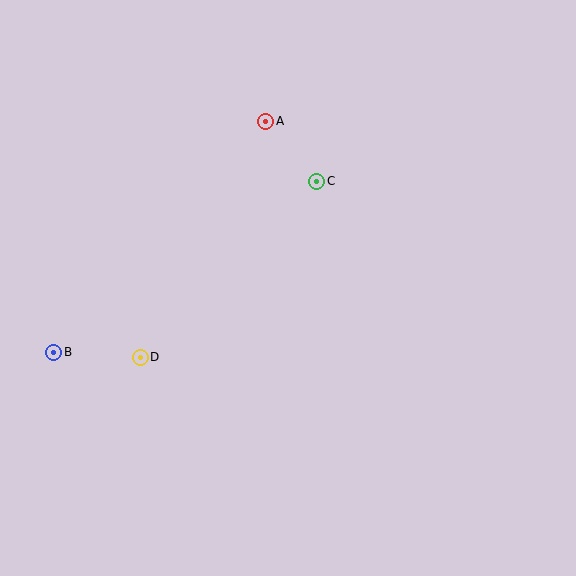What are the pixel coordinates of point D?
Point D is at (140, 357).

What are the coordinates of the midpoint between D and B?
The midpoint between D and B is at (97, 355).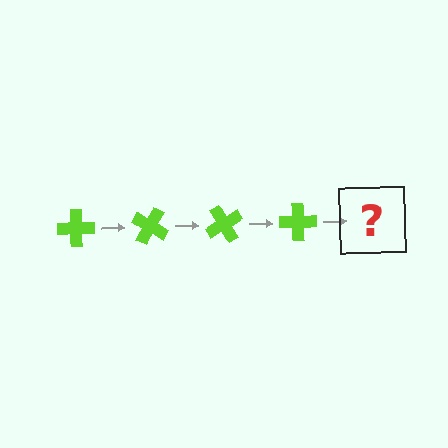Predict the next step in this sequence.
The next step is a lime cross rotated 120 degrees.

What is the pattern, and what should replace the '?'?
The pattern is that the cross rotates 30 degrees each step. The '?' should be a lime cross rotated 120 degrees.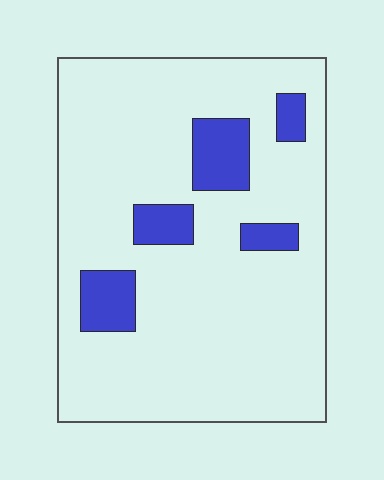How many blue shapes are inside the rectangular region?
5.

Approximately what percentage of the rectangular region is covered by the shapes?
Approximately 15%.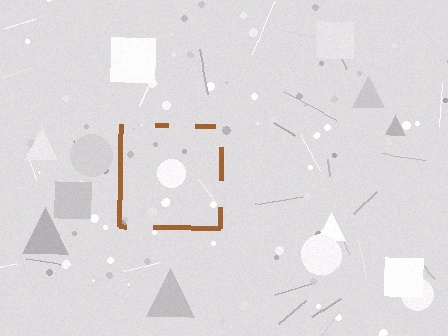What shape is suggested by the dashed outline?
The dashed outline suggests a square.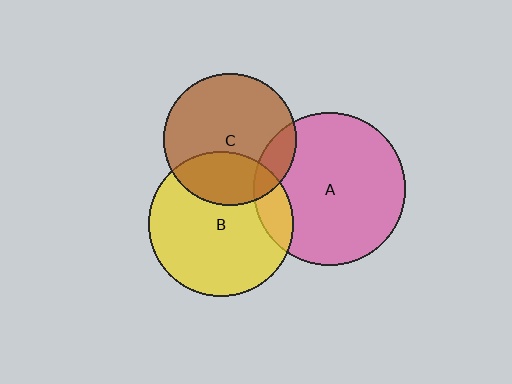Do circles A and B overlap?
Yes.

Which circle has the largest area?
Circle A (pink).